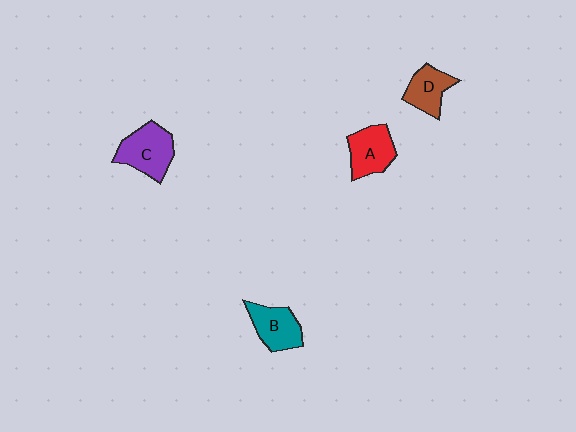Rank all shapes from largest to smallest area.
From largest to smallest: C (purple), A (red), B (teal), D (brown).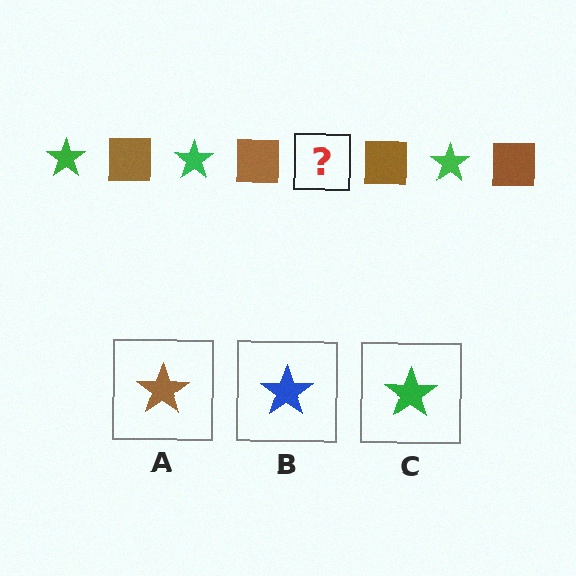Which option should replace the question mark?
Option C.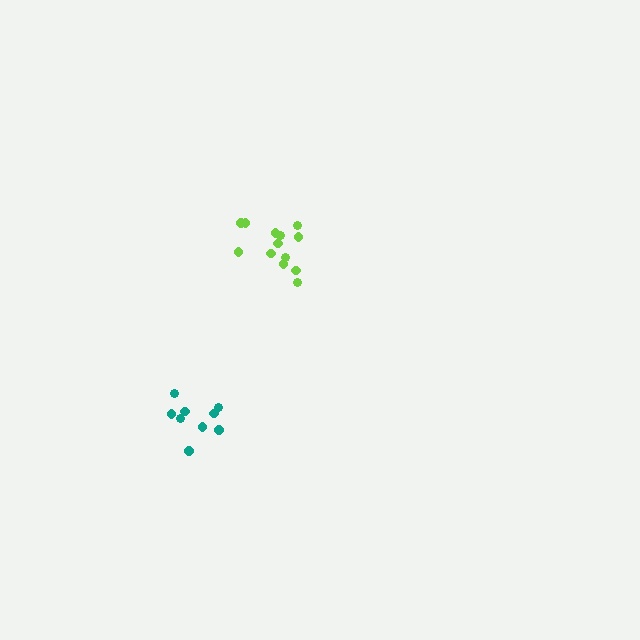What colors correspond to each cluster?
The clusters are colored: lime, teal.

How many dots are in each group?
Group 1: 13 dots, Group 2: 9 dots (22 total).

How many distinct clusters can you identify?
There are 2 distinct clusters.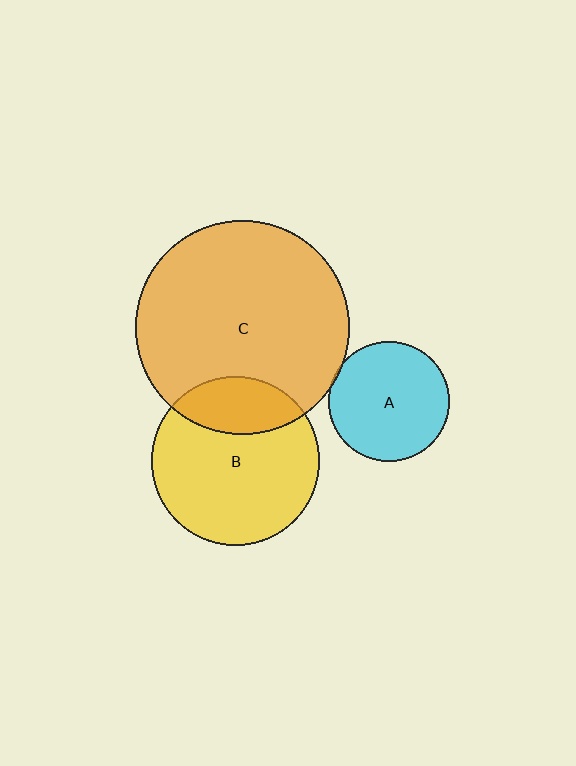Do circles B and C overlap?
Yes.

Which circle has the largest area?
Circle C (orange).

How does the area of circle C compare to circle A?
Approximately 3.1 times.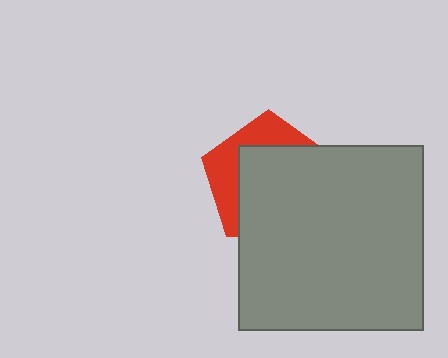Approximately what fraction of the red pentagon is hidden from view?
Roughly 66% of the red pentagon is hidden behind the gray square.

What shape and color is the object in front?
The object in front is a gray square.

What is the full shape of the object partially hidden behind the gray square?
The partially hidden object is a red pentagon.